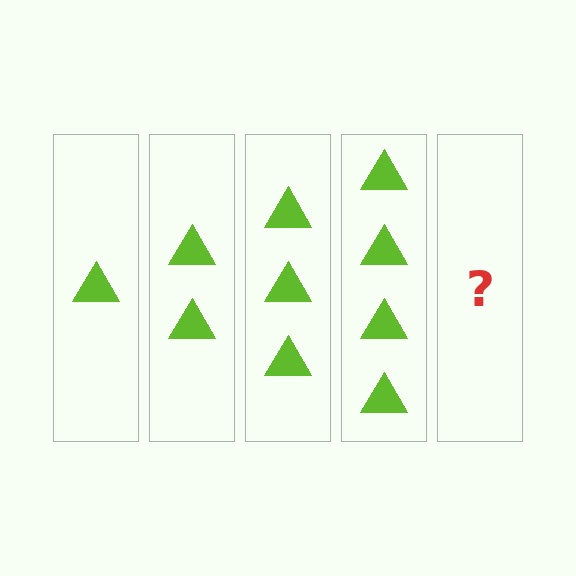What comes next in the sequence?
The next element should be 5 triangles.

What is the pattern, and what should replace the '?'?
The pattern is that each step adds one more triangle. The '?' should be 5 triangles.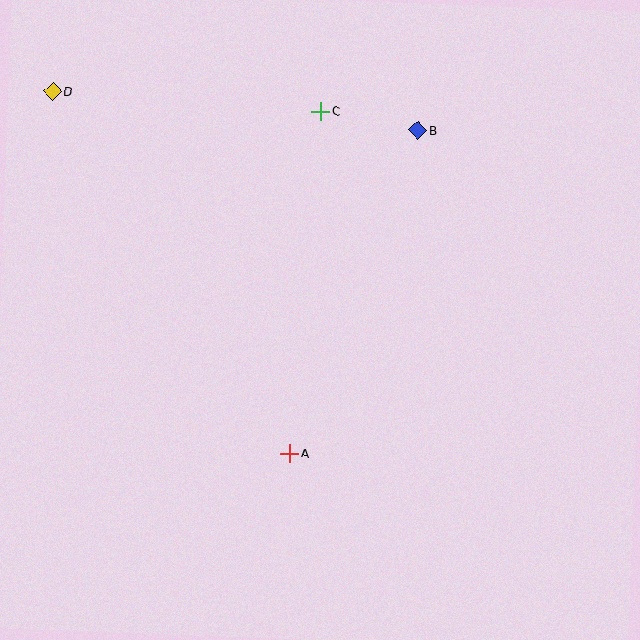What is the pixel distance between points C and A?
The distance between C and A is 344 pixels.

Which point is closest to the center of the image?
Point A at (289, 453) is closest to the center.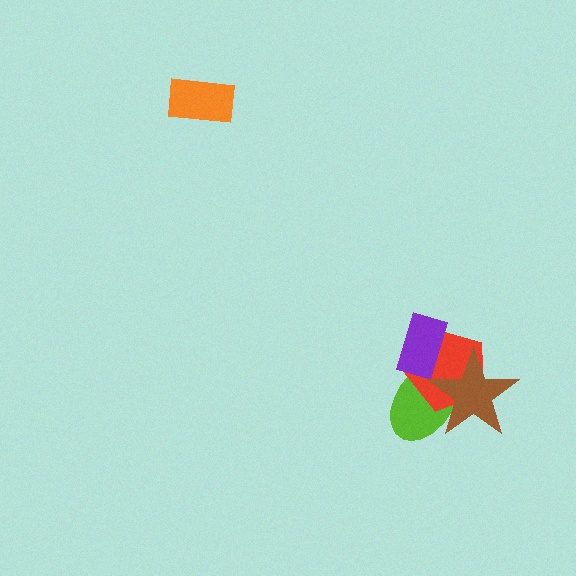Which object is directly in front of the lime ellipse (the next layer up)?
The red pentagon is directly in front of the lime ellipse.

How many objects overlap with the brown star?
2 objects overlap with the brown star.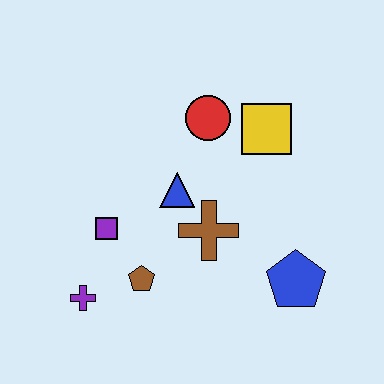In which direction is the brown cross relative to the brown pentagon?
The brown cross is to the right of the brown pentagon.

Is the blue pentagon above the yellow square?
No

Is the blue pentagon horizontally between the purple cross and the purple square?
No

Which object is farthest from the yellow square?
The purple cross is farthest from the yellow square.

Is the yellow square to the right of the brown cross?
Yes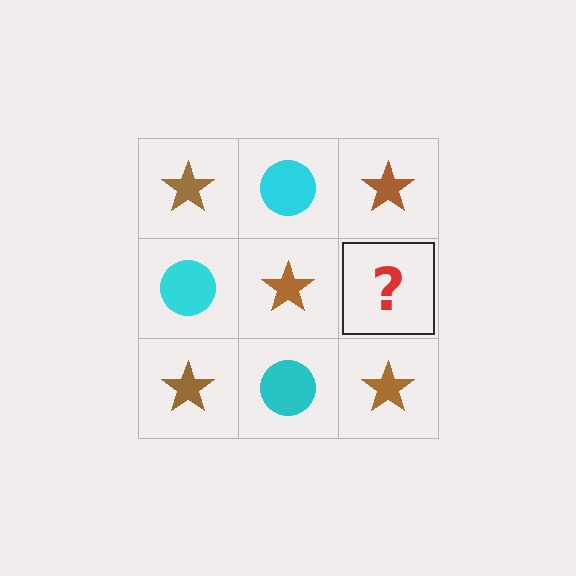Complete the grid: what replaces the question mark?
The question mark should be replaced with a cyan circle.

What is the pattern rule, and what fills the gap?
The rule is that it alternates brown star and cyan circle in a checkerboard pattern. The gap should be filled with a cyan circle.